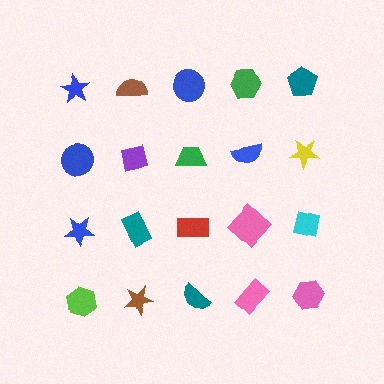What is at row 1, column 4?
A green hexagon.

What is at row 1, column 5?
A teal pentagon.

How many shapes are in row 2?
5 shapes.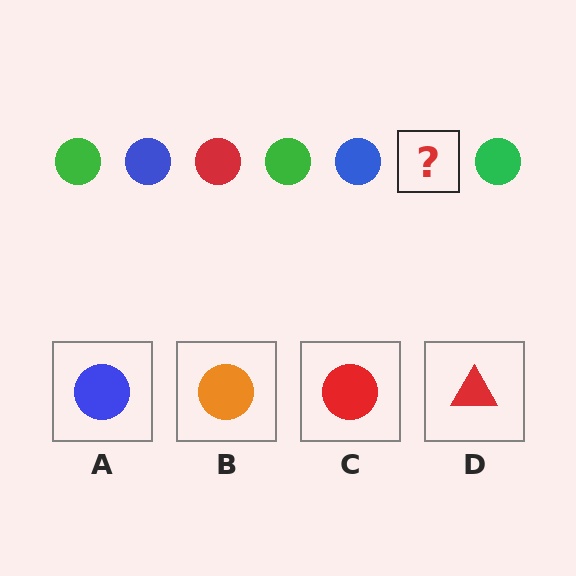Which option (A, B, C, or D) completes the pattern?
C.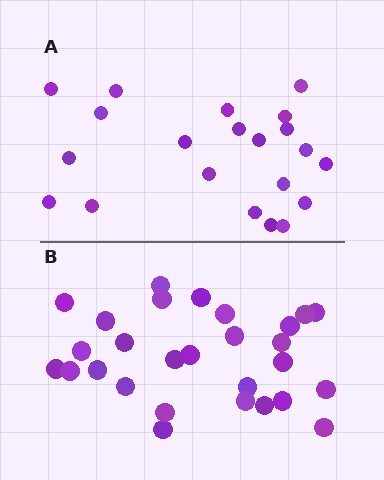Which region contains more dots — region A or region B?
Region B (the bottom region) has more dots.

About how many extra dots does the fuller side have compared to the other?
Region B has roughly 8 or so more dots than region A.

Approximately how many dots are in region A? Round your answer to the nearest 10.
About 20 dots. (The exact count is 21, which rounds to 20.)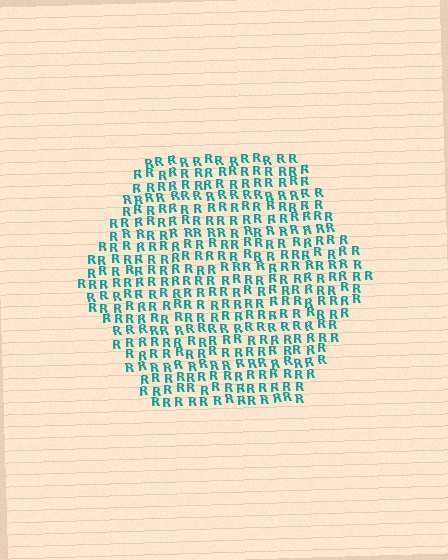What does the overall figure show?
The overall figure shows a hexagon.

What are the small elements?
The small elements are letter R's.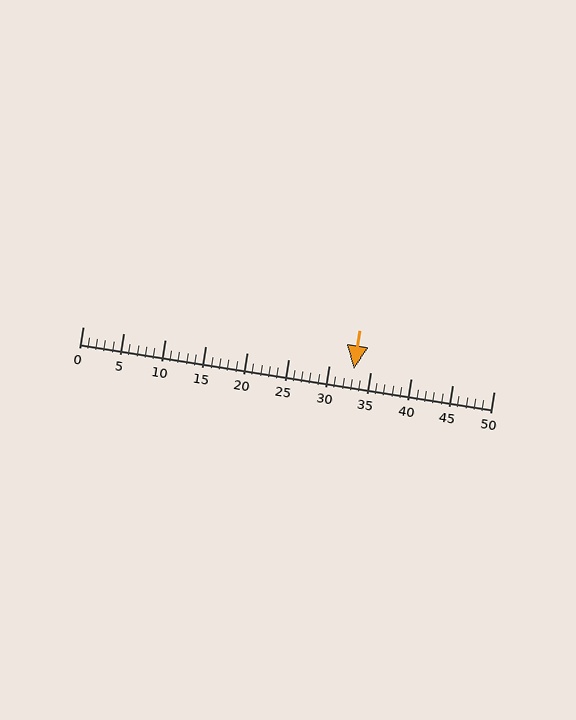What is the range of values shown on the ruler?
The ruler shows values from 0 to 50.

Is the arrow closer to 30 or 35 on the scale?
The arrow is closer to 35.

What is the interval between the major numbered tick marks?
The major tick marks are spaced 5 units apart.